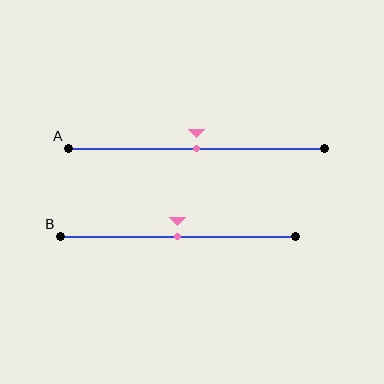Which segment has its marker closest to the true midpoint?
Segment A has its marker closest to the true midpoint.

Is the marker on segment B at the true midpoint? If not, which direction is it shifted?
Yes, the marker on segment B is at the true midpoint.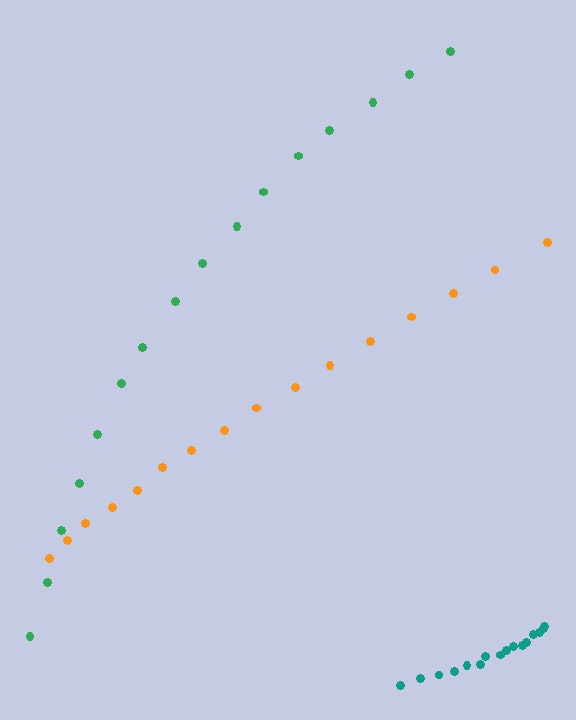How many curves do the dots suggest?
There are 3 distinct paths.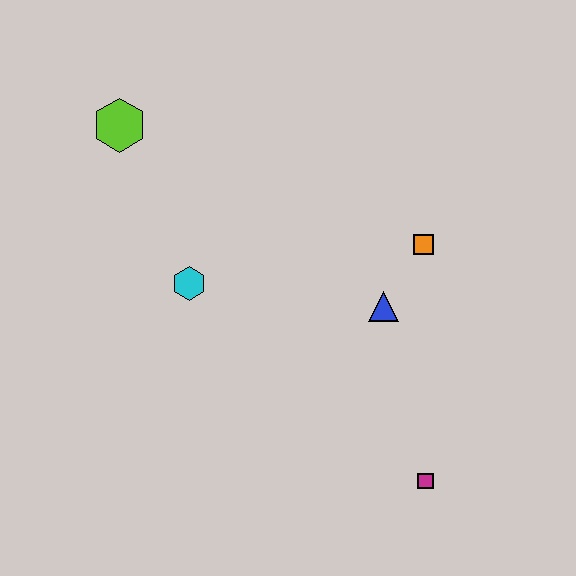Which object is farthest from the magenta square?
The lime hexagon is farthest from the magenta square.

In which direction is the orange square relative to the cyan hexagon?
The orange square is to the right of the cyan hexagon.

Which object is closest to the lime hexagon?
The cyan hexagon is closest to the lime hexagon.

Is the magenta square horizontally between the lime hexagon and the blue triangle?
No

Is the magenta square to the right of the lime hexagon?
Yes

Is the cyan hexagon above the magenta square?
Yes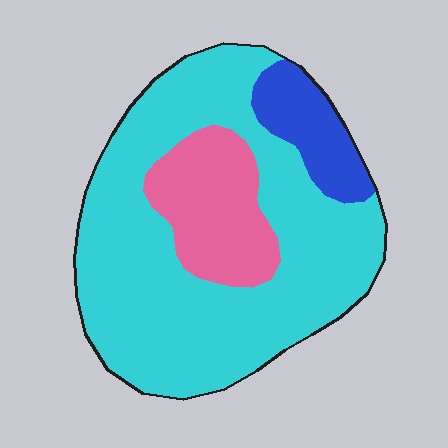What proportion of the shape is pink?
Pink takes up about one sixth (1/6) of the shape.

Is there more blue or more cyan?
Cyan.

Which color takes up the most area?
Cyan, at roughly 70%.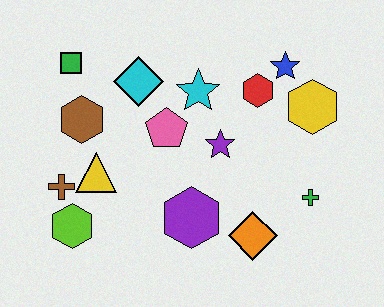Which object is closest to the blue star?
The red hexagon is closest to the blue star.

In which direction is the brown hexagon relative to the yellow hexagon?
The brown hexagon is to the left of the yellow hexagon.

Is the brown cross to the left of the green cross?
Yes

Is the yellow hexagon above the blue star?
No